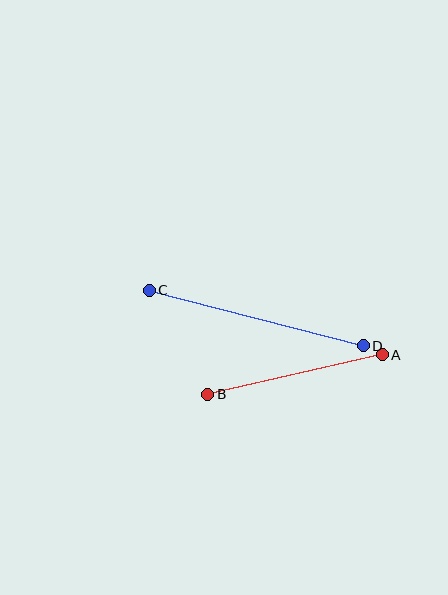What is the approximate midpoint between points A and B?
The midpoint is at approximately (295, 374) pixels.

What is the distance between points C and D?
The distance is approximately 221 pixels.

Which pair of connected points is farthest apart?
Points C and D are farthest apart.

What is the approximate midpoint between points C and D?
The midpoint is at approximately (256, 318) pixels.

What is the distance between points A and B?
The distance is approximately 179 pixels.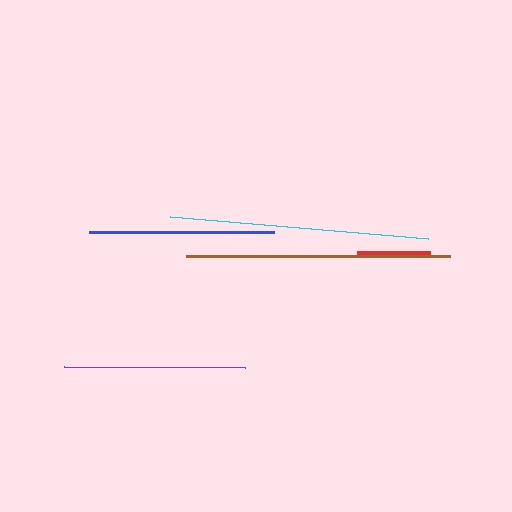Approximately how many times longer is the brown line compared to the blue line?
The brown line is approximately 1.4 times the length of the blue line.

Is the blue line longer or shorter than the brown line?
The brown line is longer than the blue line.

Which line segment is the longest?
The brown line is the longest at approximately 264 pixels.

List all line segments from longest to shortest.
From longest to shortest: brown, cyan, blue, purple, red.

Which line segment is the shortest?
The red line is the shortest at approximately 73 pixels.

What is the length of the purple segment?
The purple segment is approximately 181 pixels long.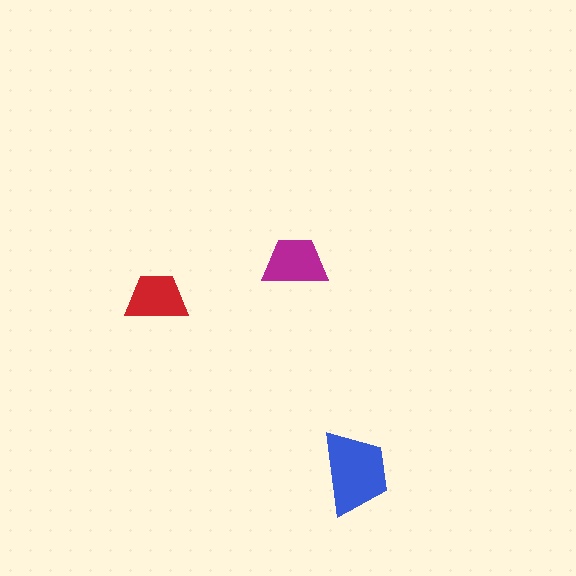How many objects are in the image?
There are 3 objects in the image.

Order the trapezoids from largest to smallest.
the blue one, the magenta one, the red one.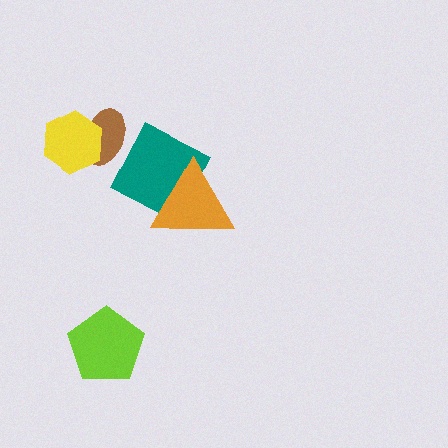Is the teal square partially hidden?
Yes, it is partially covered by another shape.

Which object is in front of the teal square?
The orange triangle is in front of the teal square.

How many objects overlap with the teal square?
1 object overlaps with the teal square.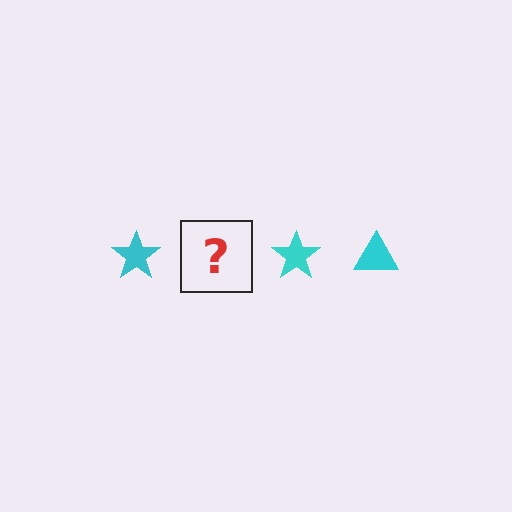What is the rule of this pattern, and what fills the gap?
The rule is that the pattern cycles through star, triangle shapes in cyan. The gap should be filled with a cyan triangle.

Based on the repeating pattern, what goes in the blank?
The blank should be a cyan triangle.